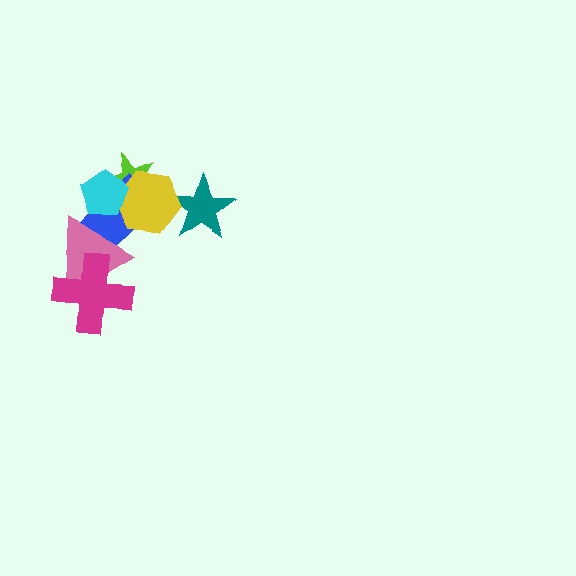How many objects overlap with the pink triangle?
2 objects overlap with the pink triangle.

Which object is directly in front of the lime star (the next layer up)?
The blue rectangle is directly in front of the lime star.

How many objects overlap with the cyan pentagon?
3 objects overlap with the cyan pentagon.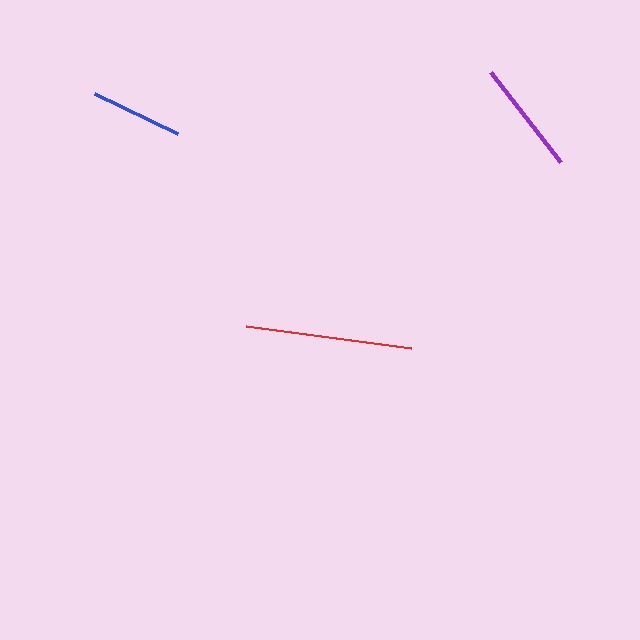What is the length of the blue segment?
The blue segment is approximately 93 pixels long.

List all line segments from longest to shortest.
From longest to shortest: red, purple, blue.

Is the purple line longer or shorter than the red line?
The red line is longer than the purple line.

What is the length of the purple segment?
The purple segment is approximately 114 pixels long.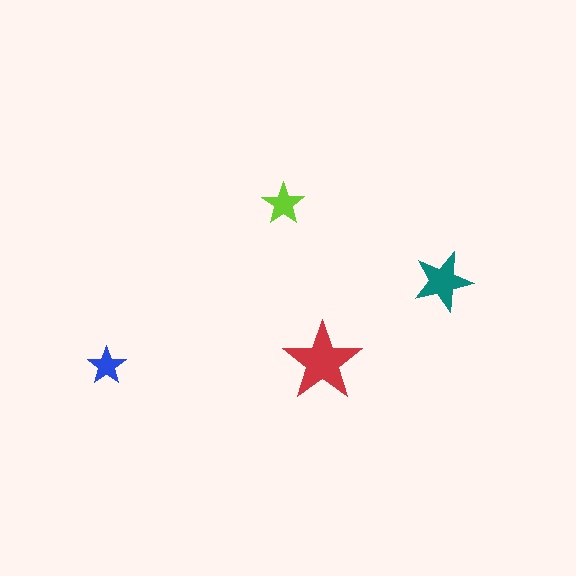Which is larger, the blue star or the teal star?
The teal one.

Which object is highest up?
The lime star is topmost.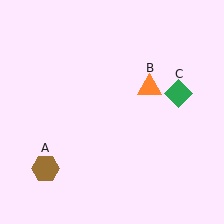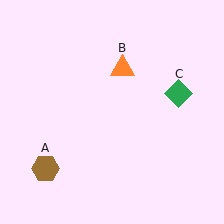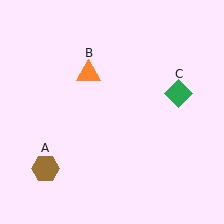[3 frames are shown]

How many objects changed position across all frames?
1 object changed position: orange triangle (object B).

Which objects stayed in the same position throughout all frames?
Brown hexagon (object A) and green diamond (object C) remained stationary.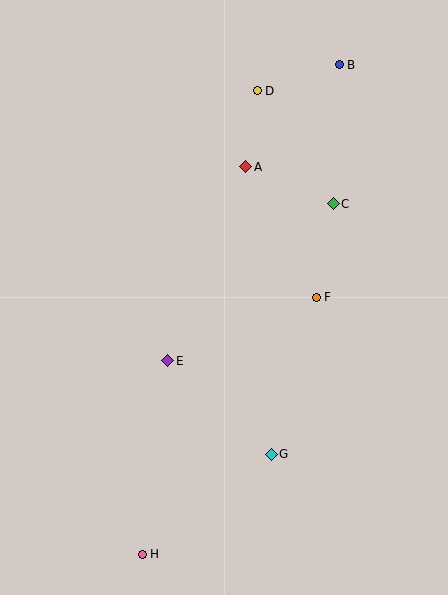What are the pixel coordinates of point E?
Point E is at (168, 361).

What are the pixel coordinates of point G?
Point G is at (271, 454).